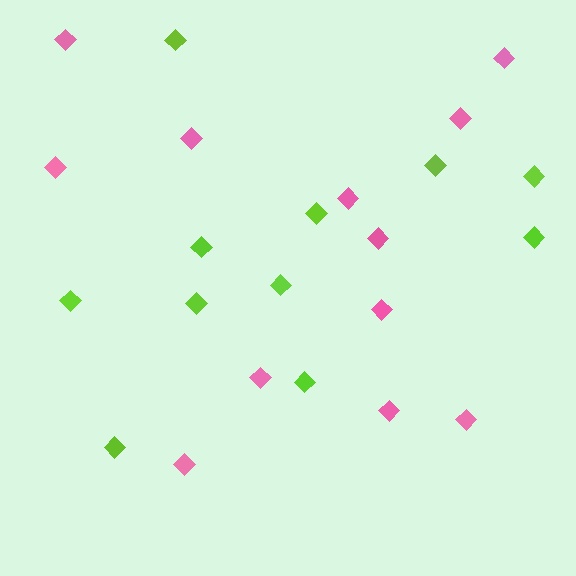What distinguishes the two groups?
There are 2 groups: one group of lime diamonds (11) and one group of pink diamonds (12).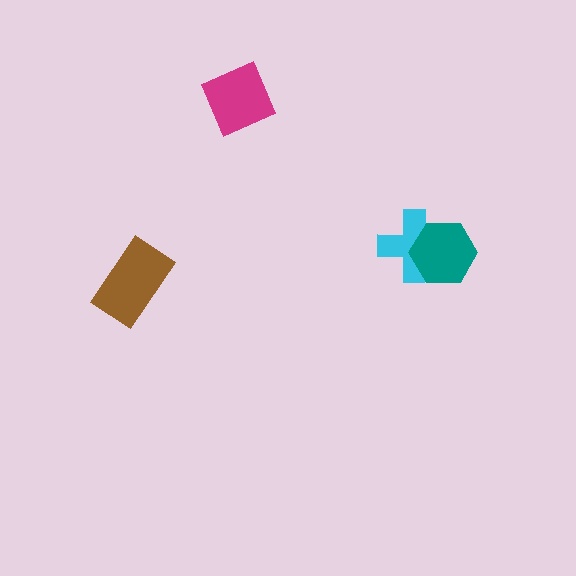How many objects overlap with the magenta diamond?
0 objects overlap with the magenta diamond.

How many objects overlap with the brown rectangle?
0 objects overlap with the brown rectangle.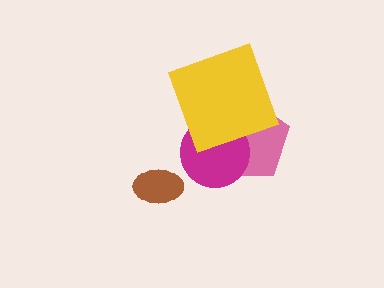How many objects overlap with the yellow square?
2 objects overlap with the yellow square.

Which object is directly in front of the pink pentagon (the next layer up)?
The magenta circle is directly in front of the pink pentagon.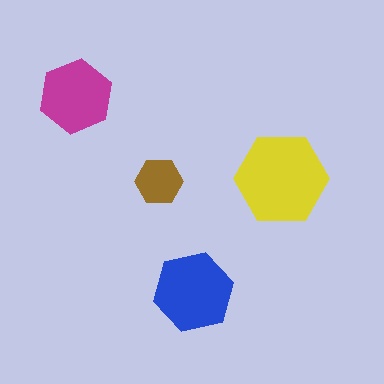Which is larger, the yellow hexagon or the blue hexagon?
The yellow one.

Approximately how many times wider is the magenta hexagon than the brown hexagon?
About 1.5 times wider.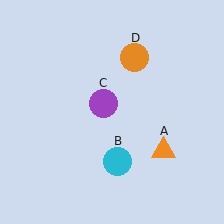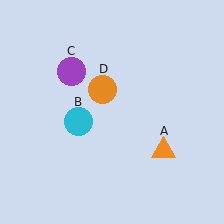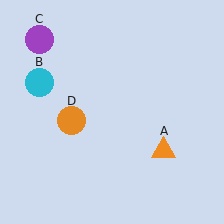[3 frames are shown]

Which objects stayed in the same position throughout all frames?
Orange triangle (object A) remained stationary.